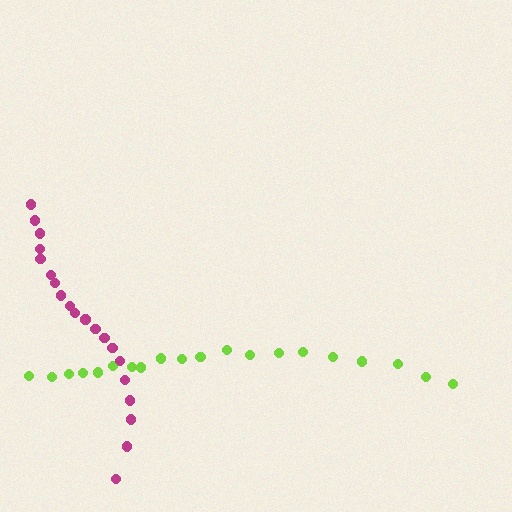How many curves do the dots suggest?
There are 2 distinct paths.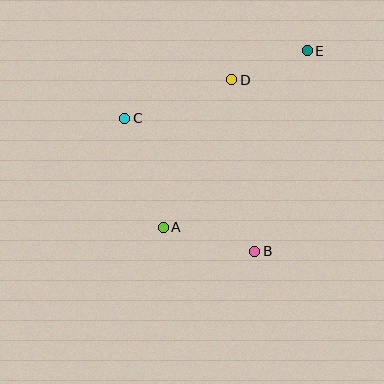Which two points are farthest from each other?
Points A and E are farthest from each other.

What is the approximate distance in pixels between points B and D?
The distance between B and D is approximately 173 pixels.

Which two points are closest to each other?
Points D and E are closest to each other.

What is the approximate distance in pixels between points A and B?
The distance between A and B is approximately 95 pixels.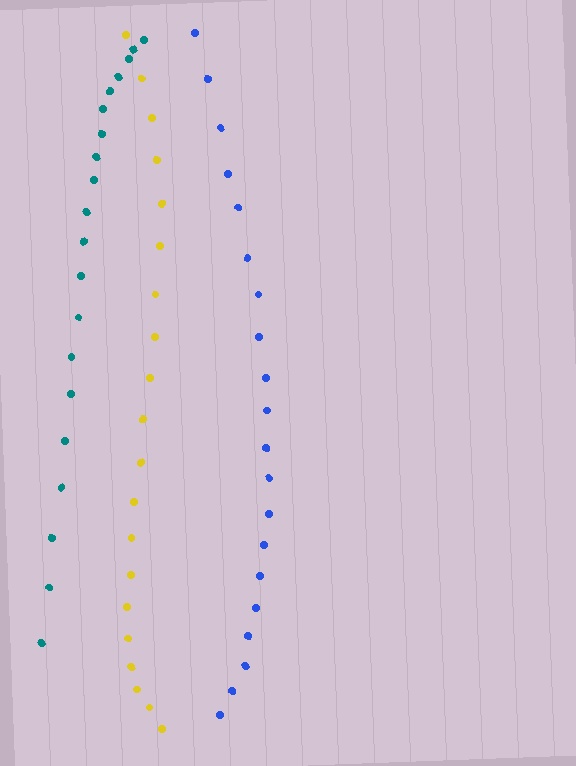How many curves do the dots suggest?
There are 3 distinct paths.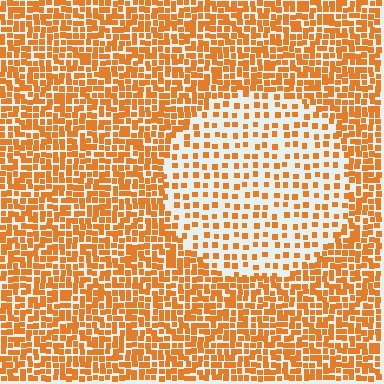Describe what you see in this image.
The image contains small orange elements arranged at two different densities. A circle-shaped region is visible where the elements are less densely packed than the surrounding area.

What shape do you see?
I see a circle.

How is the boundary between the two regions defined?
The boundary is defined by a change in element density (approximately 2.3x ratio). All elements are the same color, size, and shape.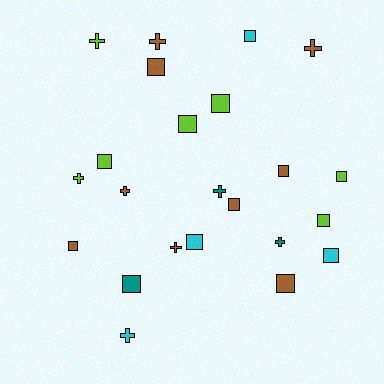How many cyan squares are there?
There are 3 cyan squares.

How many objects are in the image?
There are 23 objects.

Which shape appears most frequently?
Square, with 14 objects.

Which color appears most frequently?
Brown, with 9 objects.